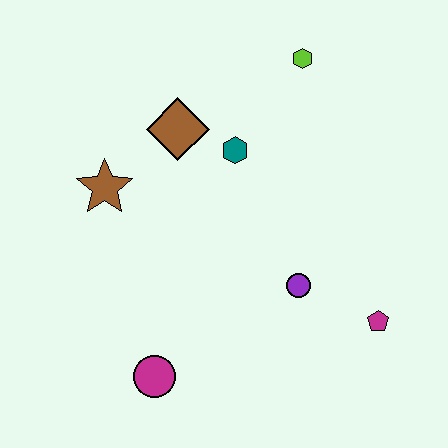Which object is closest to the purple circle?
The magenta pentagon is closest to the purple circle.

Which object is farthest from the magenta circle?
The lime hexagon is farthest from the magenta circle.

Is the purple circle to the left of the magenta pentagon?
Yes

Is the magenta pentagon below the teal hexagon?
Yes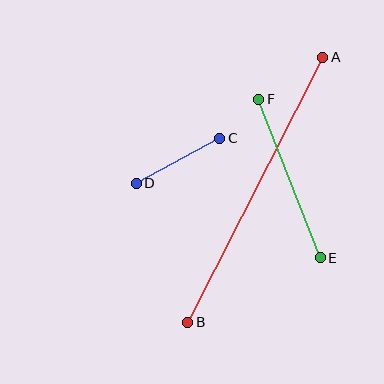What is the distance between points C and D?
The distance is approximately 95 pixels.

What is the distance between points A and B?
The distance is approximately 297 pixels.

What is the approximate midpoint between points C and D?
The midpoint is at approximately (178, 161) pixels.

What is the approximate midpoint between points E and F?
The midpoint is at approximately (289, 178) pixels.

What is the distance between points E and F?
The distance is approximately 170 pixels.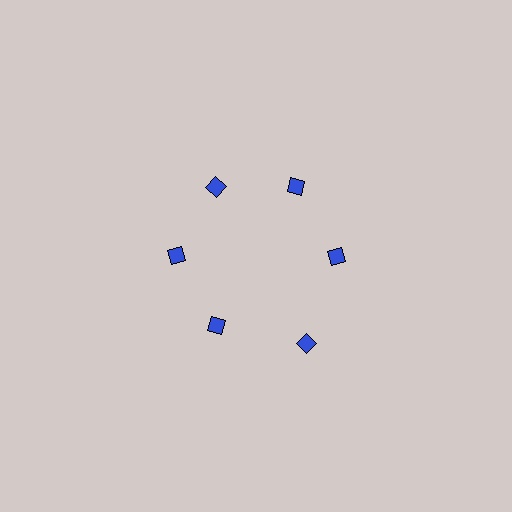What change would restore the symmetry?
The symmetry would be restored by moving it inward, back onto the ring so that all 6 diamonds sit at equal angles and equal distance from the center.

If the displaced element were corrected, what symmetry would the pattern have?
It would have 6-fold rotational symmetry — the pattern would map onto itself every 60 degrees.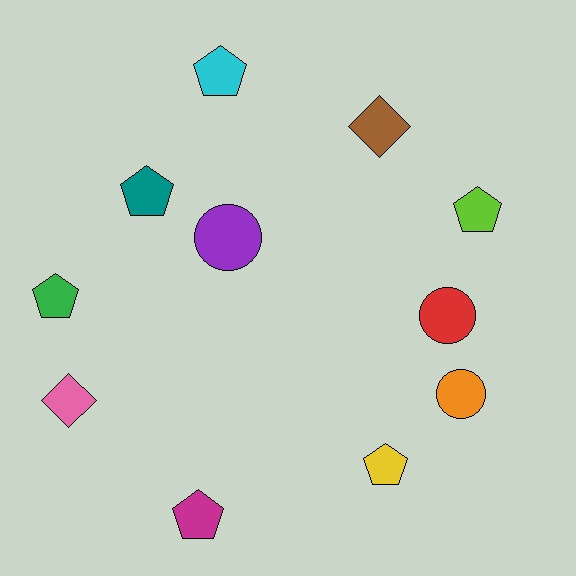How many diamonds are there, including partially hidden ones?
There are 2 diamonds.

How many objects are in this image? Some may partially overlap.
There are 11 objects.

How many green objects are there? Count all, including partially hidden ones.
There is 1 green object.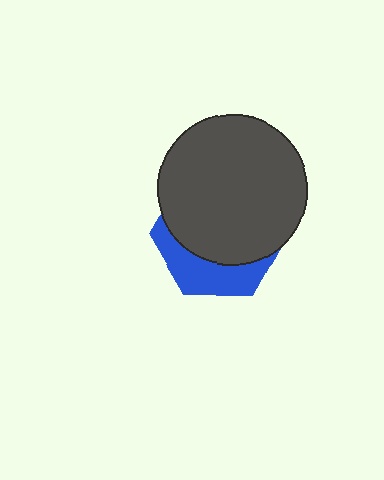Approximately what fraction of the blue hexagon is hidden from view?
Roughly 69% of the blue hexagon is hidden behind the dark gray circle.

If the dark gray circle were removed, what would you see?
You would see the complete blue hexagon.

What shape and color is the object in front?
The object in front is a dark gray circle.